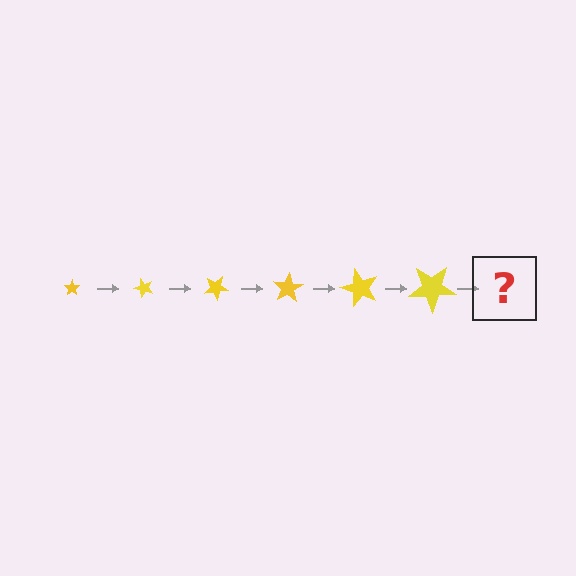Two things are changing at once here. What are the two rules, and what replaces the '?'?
The two rules are that the star grows larger each step and it rotates 50 degrees each step. The '?' should be a star, larger than the previous one and rotated 300 degrees from the start.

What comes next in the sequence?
The next element should be a star, larger than the previous one and rotated 300 degrees from the start.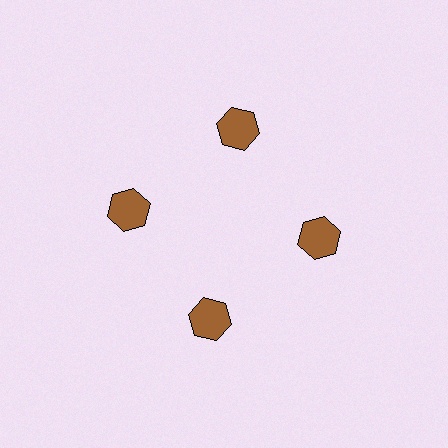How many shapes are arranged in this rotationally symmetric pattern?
There are 4 shapes, arranged in 4 groups of 1.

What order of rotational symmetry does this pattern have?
This pattern has 4-fold rotational symmetry.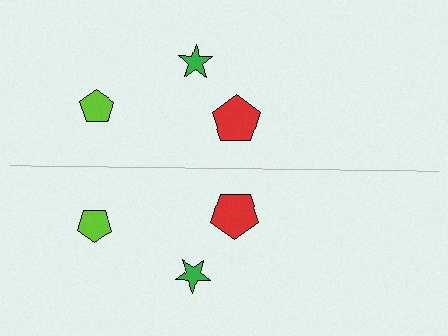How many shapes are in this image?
There are 6 shapes in this image.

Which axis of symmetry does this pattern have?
The pattern has a horizontal axis of symmetry running through the center of the image.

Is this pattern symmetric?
Yes, this pattern has bilateral (reflection) symmetry.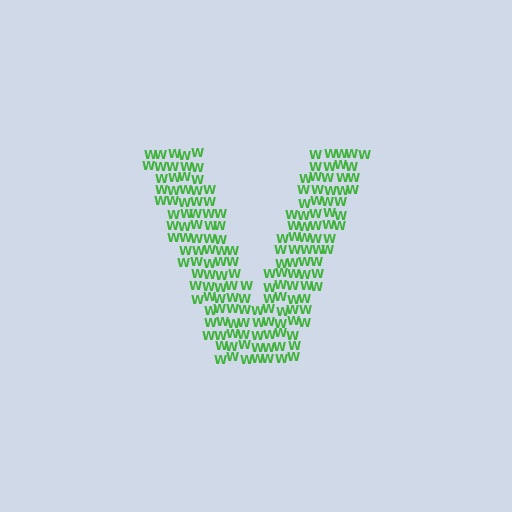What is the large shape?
The large shape is the letter V.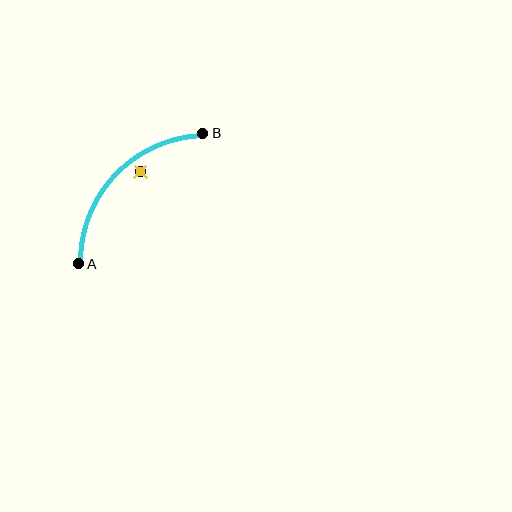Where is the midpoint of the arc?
The arc midpoint is the point on the curve farthest from the straight line joining A and B. It sits above and to the left of that line.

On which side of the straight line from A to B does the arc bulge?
The arc bulges above and to the left of the straight line connecting A and B.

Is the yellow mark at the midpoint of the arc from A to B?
No — the yellow mark does not lie on the arc at all. It sits slightly inside the curve.